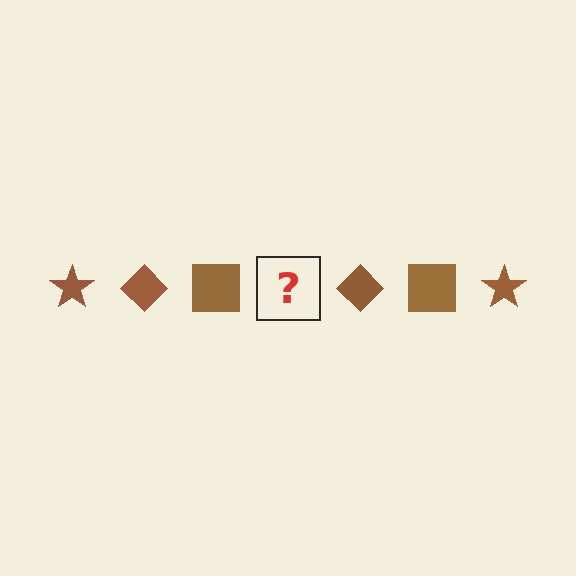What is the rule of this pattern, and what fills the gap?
The rule is that the pattern cycles through star, diamond, square shapes in brown. The gap should be filled with a brown star.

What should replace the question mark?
The question mark should be replaced with a brown star.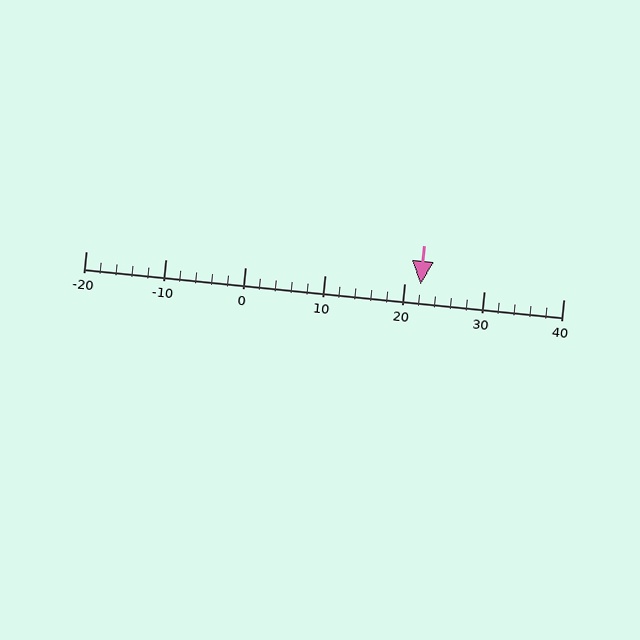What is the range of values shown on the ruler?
The ruler shows values from -20 to 40.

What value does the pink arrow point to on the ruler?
The pink arrow points to approximately 22.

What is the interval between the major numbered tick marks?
The major tick marks are spaced 10 units apart.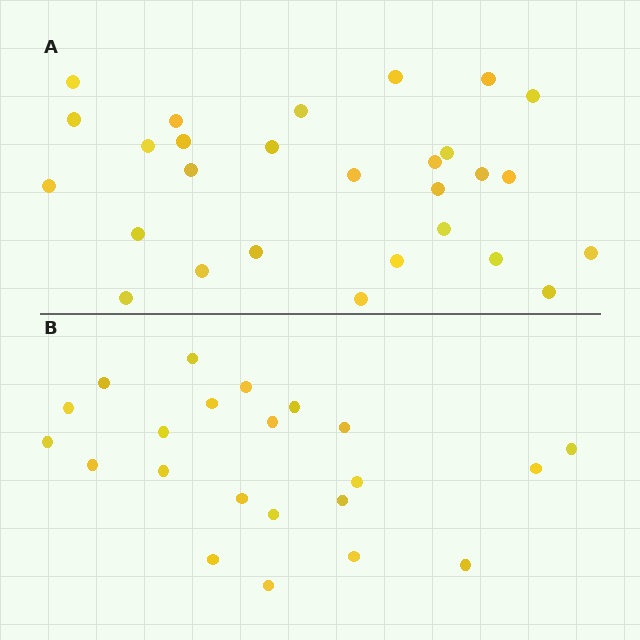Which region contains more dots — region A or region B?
Region A (the top region) has more dots.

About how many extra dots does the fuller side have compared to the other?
Region A has about 6 more dots than region B.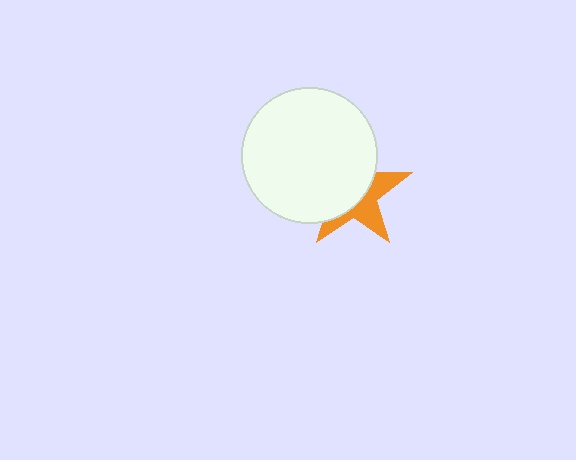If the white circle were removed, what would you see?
You would see the complete orange star.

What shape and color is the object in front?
The object in front is a white circle.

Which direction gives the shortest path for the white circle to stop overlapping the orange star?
Moving toward the upper-left gives the shortest separation.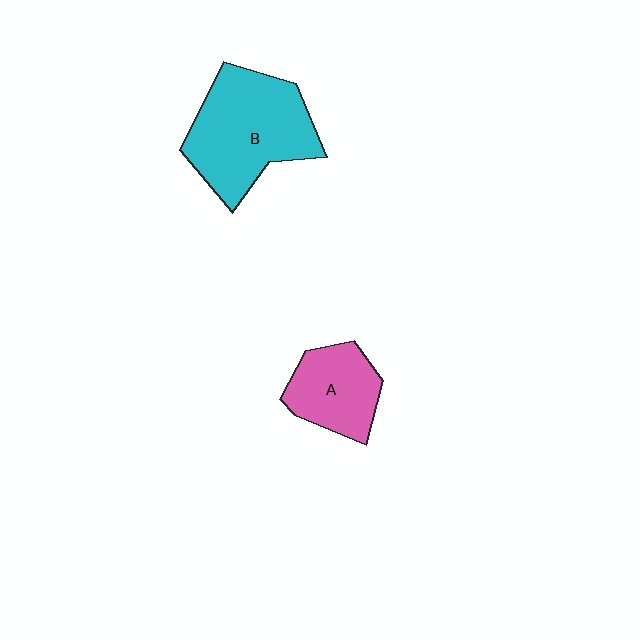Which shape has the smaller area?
Shape A (pink).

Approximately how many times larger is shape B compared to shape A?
Approximately 1.7 times.